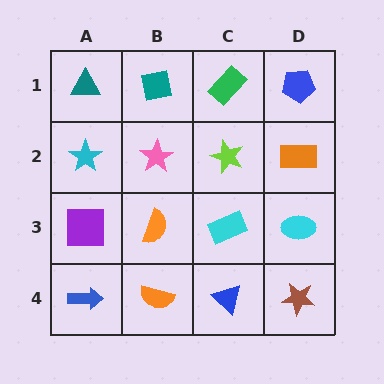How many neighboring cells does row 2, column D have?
3.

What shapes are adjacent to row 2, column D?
A blue pentagon (row 1, column D), a cyan ellipse (row 3, column D), a lime star (row 2, column C).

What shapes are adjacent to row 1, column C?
A lime star (row 2, column C), a teal square (row 1, column B), a blue pentagon (row 1, column D).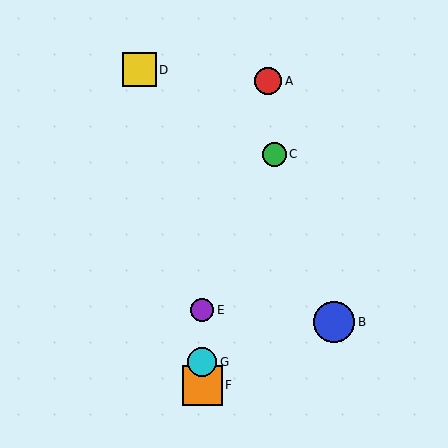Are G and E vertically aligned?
Yes, both are at x≈202.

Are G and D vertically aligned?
No, G is at x≈202 and D is at x≈139.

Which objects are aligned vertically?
Objects E, F, G are aligned vertically.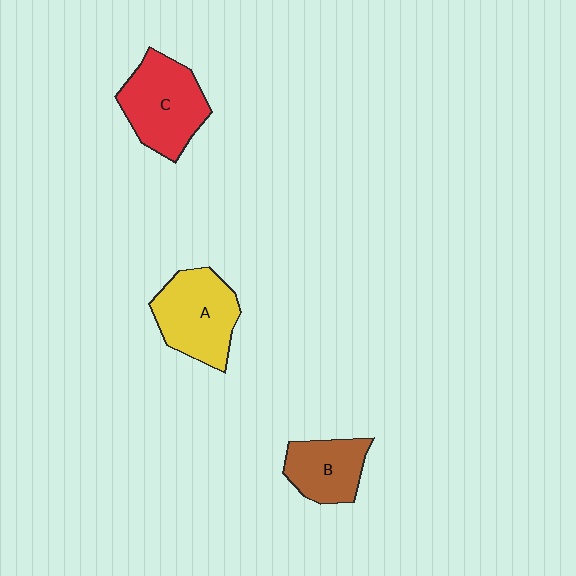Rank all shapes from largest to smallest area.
From largest to smallest: C (red), A (yellow), B (brown).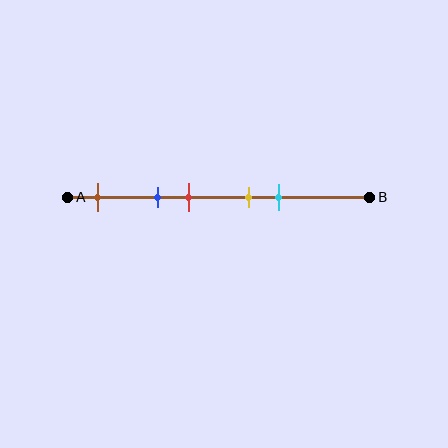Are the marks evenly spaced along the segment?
No, the marks are not evenly spaced.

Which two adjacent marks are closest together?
The yellow and cyan marks are the closest adjacent pair.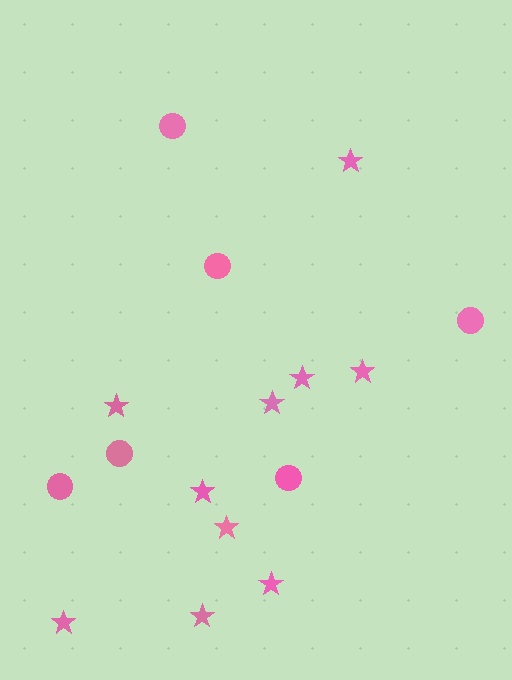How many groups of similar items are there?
There are 2 groups: one group of stars (10) and one group of circles (6).